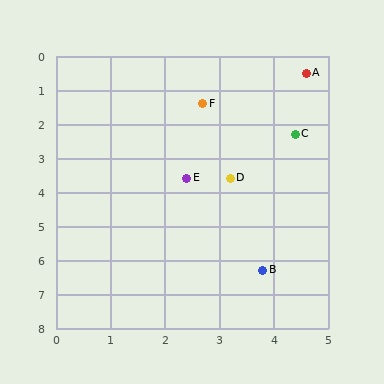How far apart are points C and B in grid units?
Points C and B are about 4.0 grid units apart.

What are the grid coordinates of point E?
Point E is at approximately (2.4, 3.6).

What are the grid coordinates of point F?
Point F is at approximately (2.7, 1.4).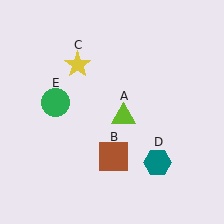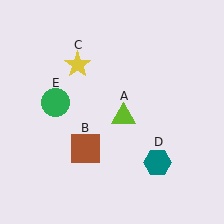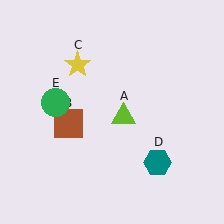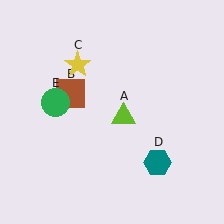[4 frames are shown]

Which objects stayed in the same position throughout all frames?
Lime triangle (object A) and yellow star (object C) and teal hexagon (object D) and green circle (object E) remained stationary.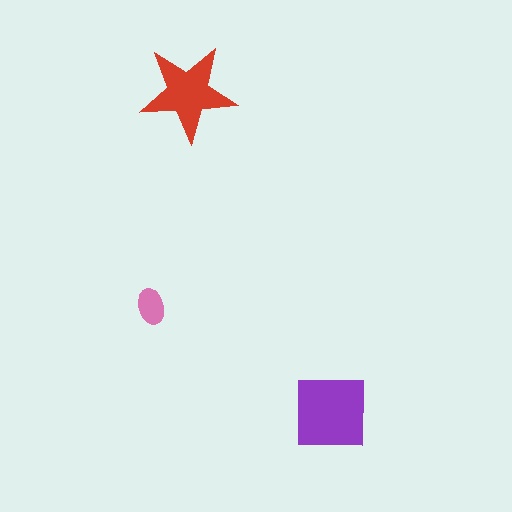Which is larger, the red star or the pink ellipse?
The red star.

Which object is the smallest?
The pink ellipse.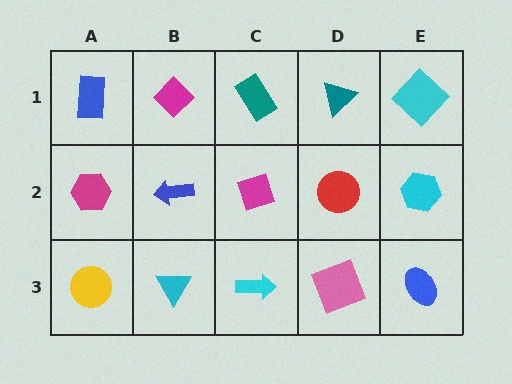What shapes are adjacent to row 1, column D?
A red circle (row 2, column D), a teal rectangle (row 1, column C), a cyan diamond (row 1, column E).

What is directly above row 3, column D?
A red circle.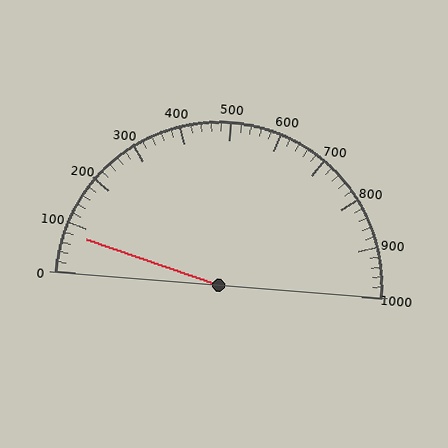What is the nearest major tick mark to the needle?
The nearest major tick mark is 100.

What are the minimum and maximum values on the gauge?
The gauge ranges from 0 to 1000.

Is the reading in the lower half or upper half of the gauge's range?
The reading is in the lower half of the range (0 to 1000).